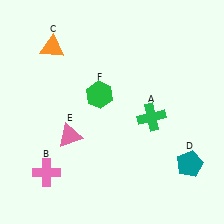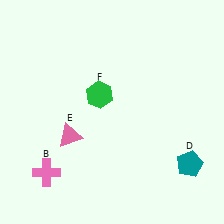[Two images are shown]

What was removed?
The green cross (A), the orange triangle (C) were removed in Image 2.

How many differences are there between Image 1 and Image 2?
There are 2 differences between the two images.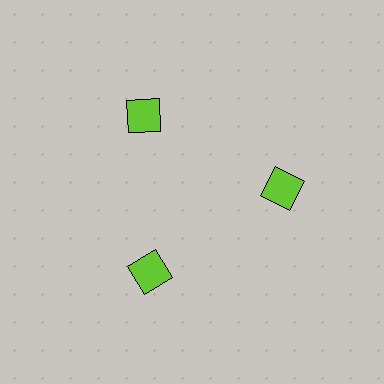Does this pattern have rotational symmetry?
Yes, this pattern has 3-fold rotational symmetry. It looks the same after rotating 120 degrees around the center.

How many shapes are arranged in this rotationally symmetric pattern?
There are 3 shapes, arranged in 3 groups of 1.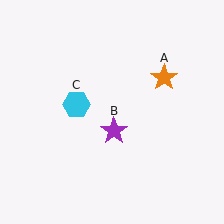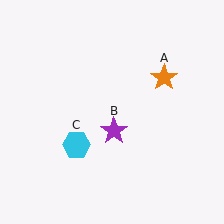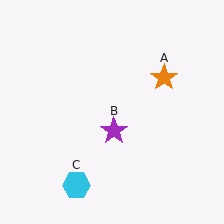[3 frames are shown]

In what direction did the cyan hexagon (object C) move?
The cyan hexagon (object C) moved down.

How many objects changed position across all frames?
1 object changed position: cyan hexagon (object C).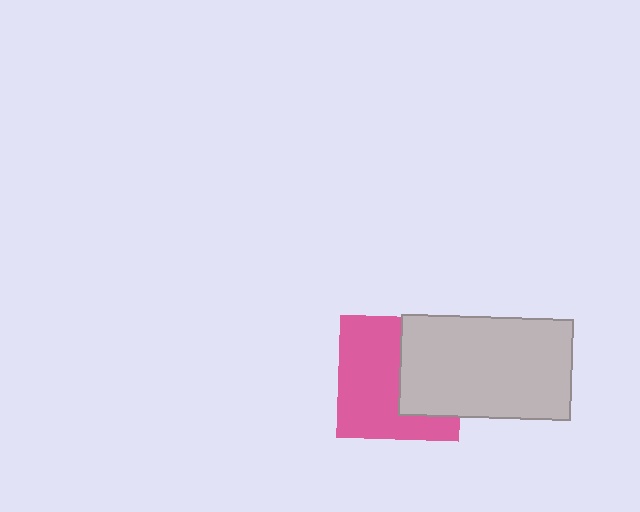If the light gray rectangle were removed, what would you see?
You would see the complete pink square.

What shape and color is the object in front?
The object in front is a light gray rectangle.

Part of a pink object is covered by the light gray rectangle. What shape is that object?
It is a square.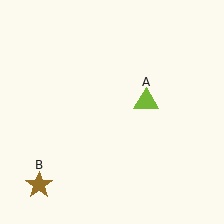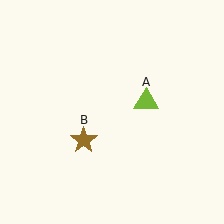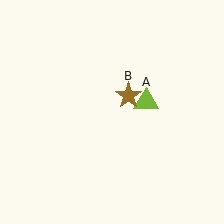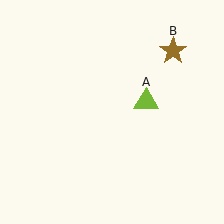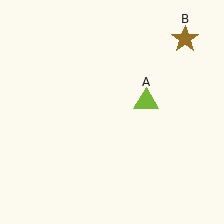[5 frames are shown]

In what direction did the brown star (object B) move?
The brown star (object B) moved up and to the right.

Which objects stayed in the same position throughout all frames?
Lime triangle (object A) remained stationary.